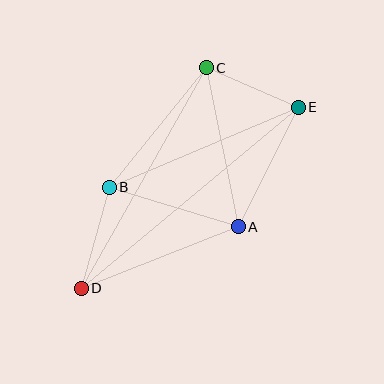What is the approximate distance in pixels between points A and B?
The distance between A and B is approximately 135 pixels.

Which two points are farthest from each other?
Points D and E are farthest from each other.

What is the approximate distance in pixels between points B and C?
The distance between B and C is approximately 154 pixels.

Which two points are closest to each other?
Points C and E are closest to each other.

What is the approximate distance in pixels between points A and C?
The distance between A and C is approximately 162 pixels.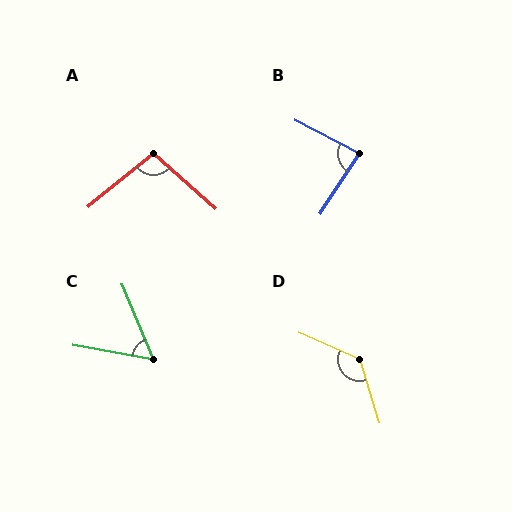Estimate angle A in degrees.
Approximately 99 degrees.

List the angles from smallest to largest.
C (58°), B (85°), A (99°), D (131°).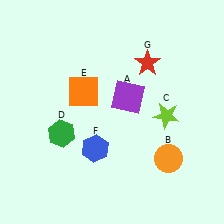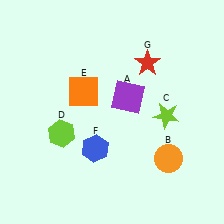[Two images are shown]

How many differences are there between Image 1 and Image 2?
There is 1 difference between the two images.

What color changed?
The hexagon (D) changed from green in Image 1 to lime in Image 2.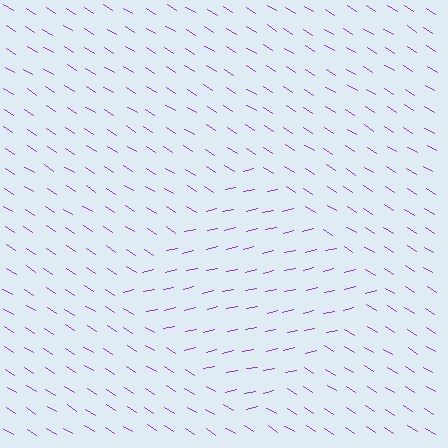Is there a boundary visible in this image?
Yes, there is a texture boundary formed by a change in line orientation.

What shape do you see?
I see a diamond.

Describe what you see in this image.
The image is filled with small purple line segments. A diamond region in the image has lines oriented differently from the surrounding lines, creating a visible texture boundary.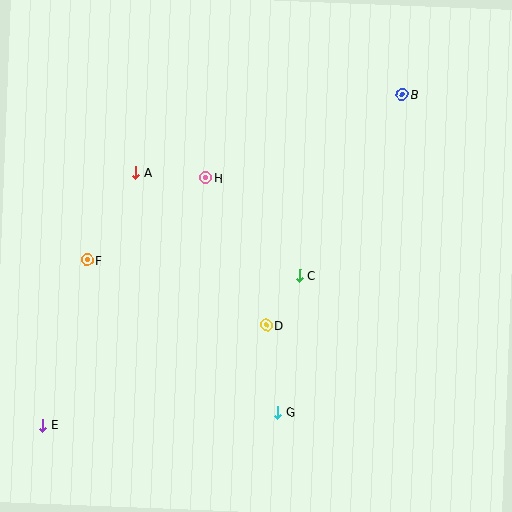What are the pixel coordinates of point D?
Point D is at (266, 325).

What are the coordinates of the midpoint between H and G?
The midpoint between H and G is at (242, 295).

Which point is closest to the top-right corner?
Point B is closest to the top-right corner.